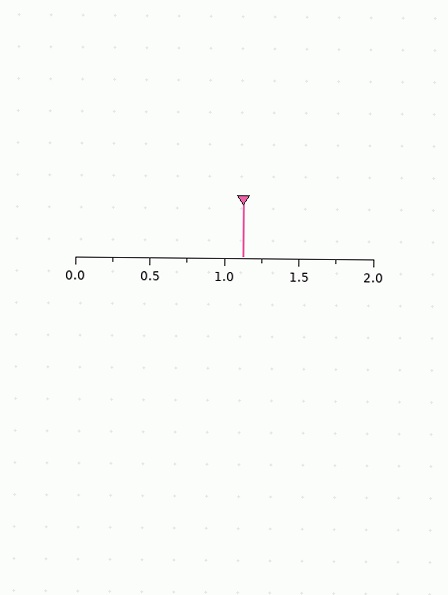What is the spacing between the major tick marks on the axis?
The major ticks are spaced 0.5 apart.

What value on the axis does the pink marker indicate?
The marker indicates approximately 1.12.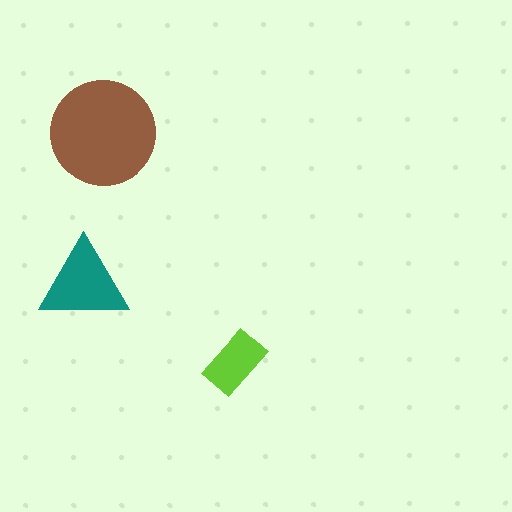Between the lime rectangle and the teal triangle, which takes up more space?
The teal triangle.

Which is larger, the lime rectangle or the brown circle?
The brown circle.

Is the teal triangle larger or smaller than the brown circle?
Smaller.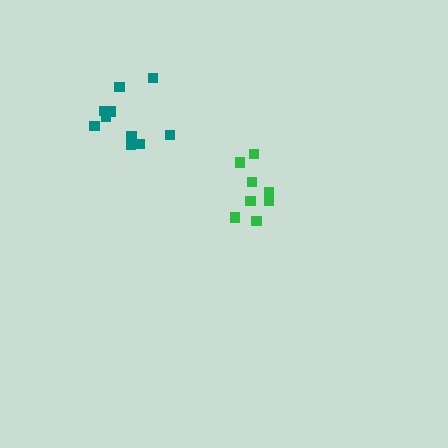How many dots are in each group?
Group 1: 8 dots, Group 2: 10 dots (18 total).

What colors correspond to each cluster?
The clusters are colored: green, teal.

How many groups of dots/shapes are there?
There are 2 groups.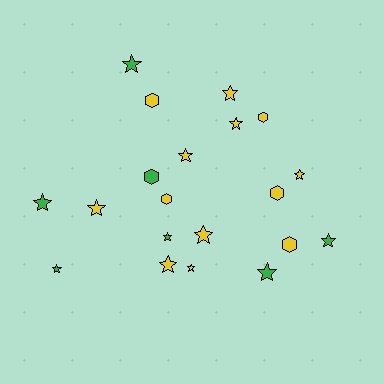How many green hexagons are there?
There is 1 green hexagon.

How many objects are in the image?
There are 20 objects.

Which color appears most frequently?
Yellow, with 13 objects.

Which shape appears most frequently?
Star, with 14 objects.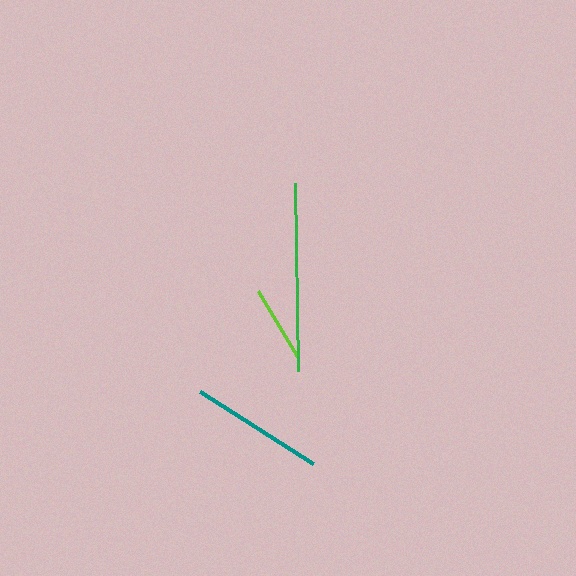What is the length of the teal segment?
The teal segment is approximately 134 pixels long.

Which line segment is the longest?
The green line is the longest at approximately 187 pixels.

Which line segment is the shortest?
The lime line is the shortest at approximately 75 pixels.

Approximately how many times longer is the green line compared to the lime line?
The green line is approximately 2.5 times the length of the lime line.